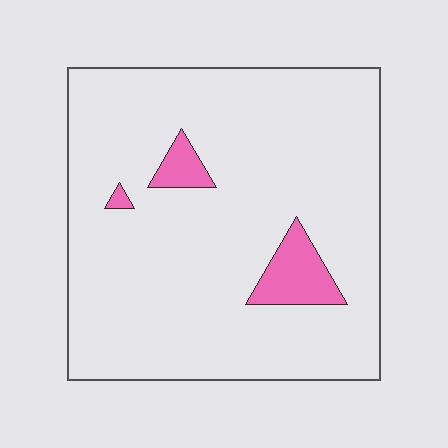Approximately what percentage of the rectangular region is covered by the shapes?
Approximately 5%.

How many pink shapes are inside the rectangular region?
3.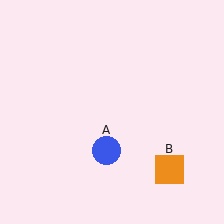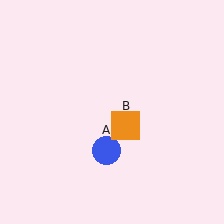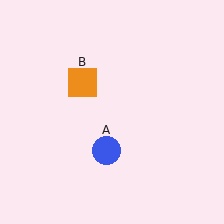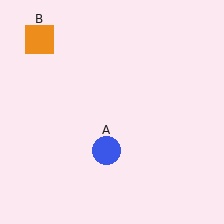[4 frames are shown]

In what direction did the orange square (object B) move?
The orange square (object B) moved up and to the left.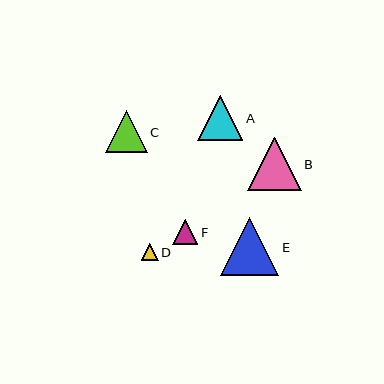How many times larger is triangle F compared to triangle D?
Triangle F is approximately 1.5 times the size of triangle D.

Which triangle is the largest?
Triangle E is the largest with a size of approximately 58 pixels.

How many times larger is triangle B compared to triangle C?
Triangle B is approximately 1.3 times the size of triangle C.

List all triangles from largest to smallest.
From largest to smallest: E, B, A, C, F, D.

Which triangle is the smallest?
Triangle D is the smallest with a size of approximately 17 pixels.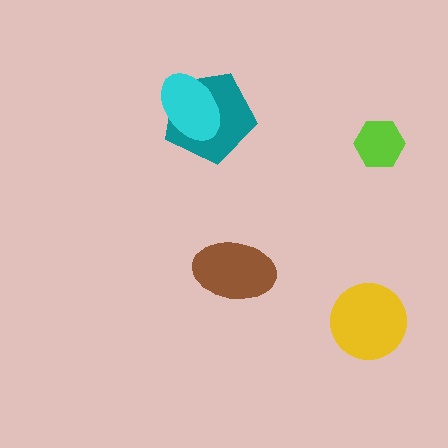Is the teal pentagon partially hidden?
Yes, it is partially covered by another shape.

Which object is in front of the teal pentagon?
The cyan ellipse is in front of the teal pentagon.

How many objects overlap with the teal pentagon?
1 object overlaps with the teal pentagon.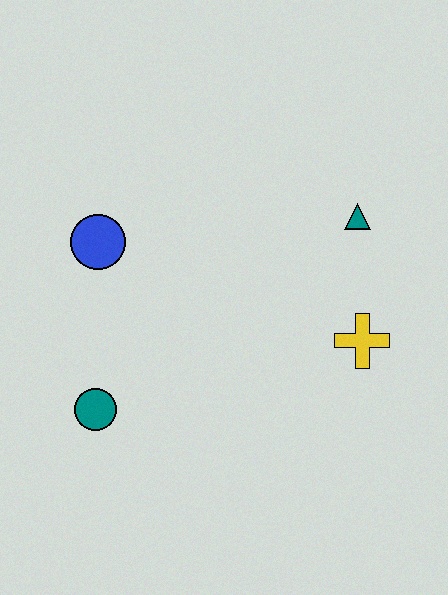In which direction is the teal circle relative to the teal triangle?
The teal circle is to the left of the teal triangle.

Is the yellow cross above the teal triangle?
No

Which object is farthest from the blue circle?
The yellow cross is farthest from the blue circle.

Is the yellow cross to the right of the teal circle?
Yes